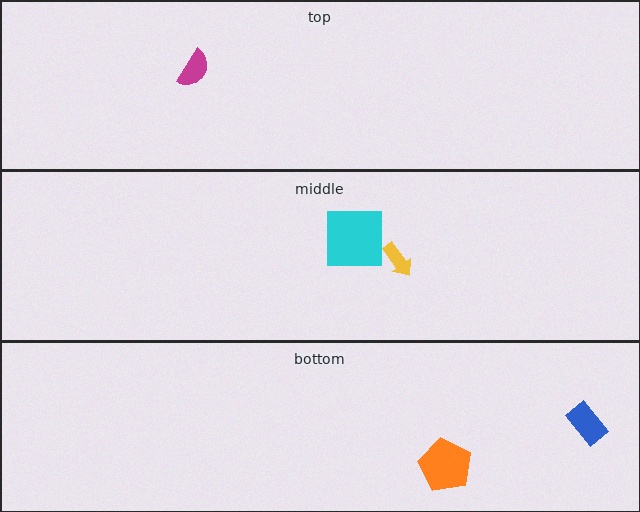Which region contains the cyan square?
The middle region.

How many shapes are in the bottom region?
2.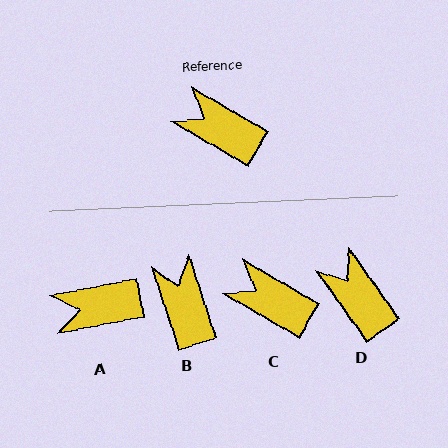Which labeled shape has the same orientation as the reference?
C.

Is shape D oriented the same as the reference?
No, it is off by about 25 degrees.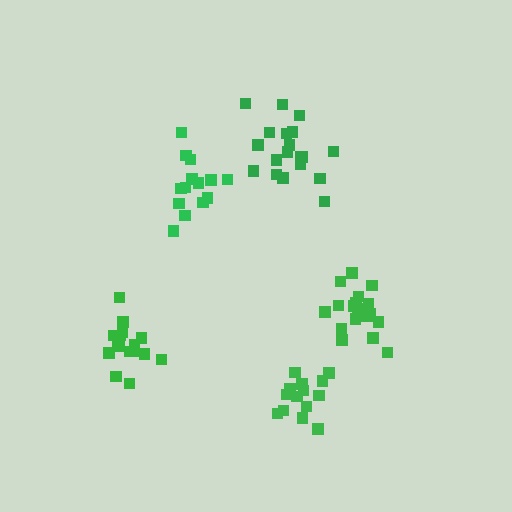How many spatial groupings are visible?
There are 5 spatial groupings.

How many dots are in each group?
Group 1: 19 dots, Group 2: 20 dots, Group 3: 17 dots, Group 4: 14 dots, Group 5: 14 dots (84 total).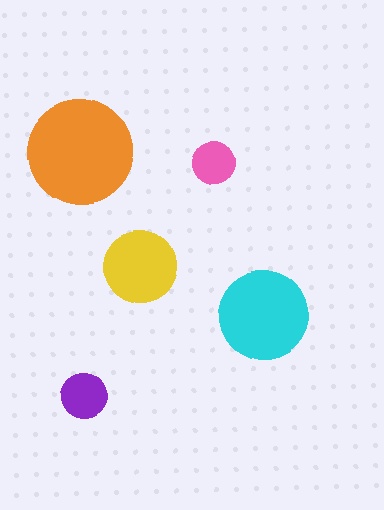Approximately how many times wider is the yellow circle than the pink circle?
About 1.5 times wider.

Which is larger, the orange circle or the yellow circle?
The orange one.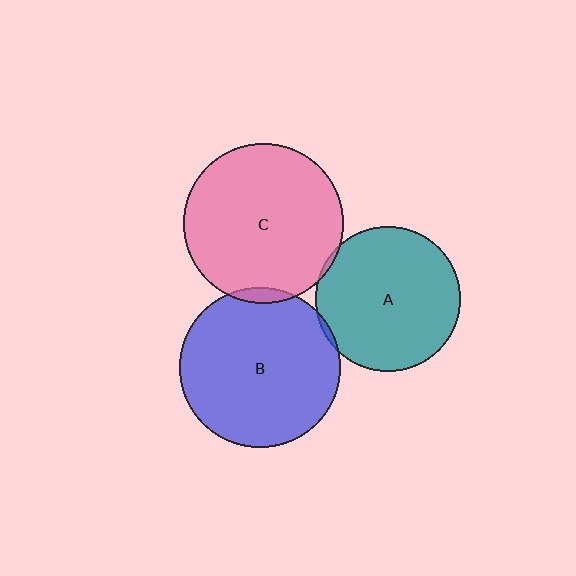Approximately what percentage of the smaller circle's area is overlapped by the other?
Approximately 5%.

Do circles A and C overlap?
Yes.